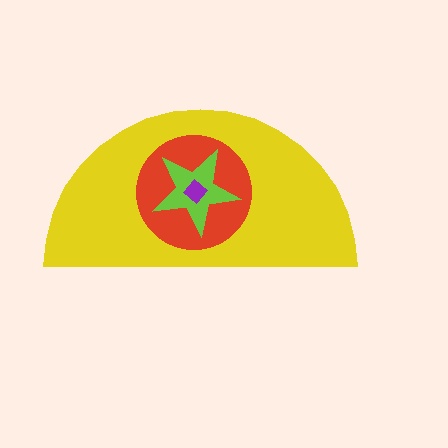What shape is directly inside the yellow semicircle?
The red circle.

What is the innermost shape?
The purple diamond.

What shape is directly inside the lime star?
The purple diamond.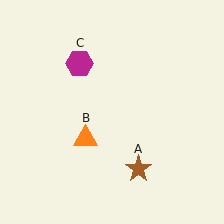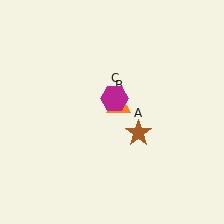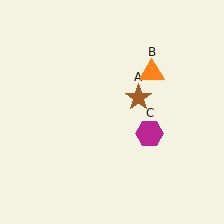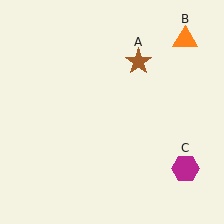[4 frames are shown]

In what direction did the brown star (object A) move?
The brown star (object A) moved up.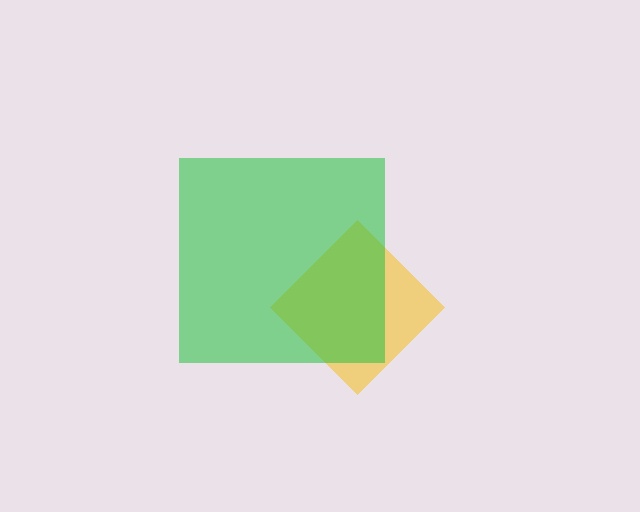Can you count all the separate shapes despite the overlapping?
Yes, there are 2 separate shapes.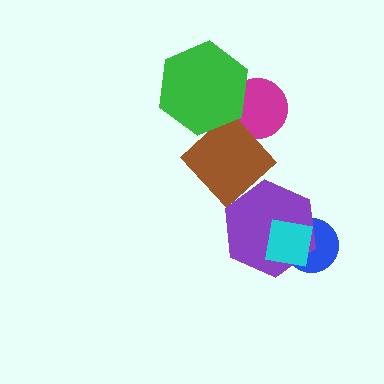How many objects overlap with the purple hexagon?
2 objects overlap with the purple hexagon.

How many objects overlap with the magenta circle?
1 object overlaps with the magenta circle.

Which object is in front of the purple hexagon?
The cyan square is in front of the purple hexagon.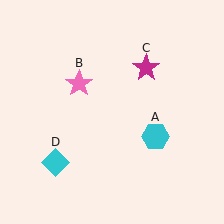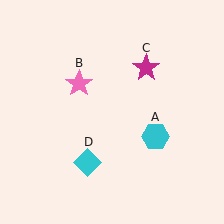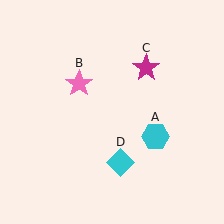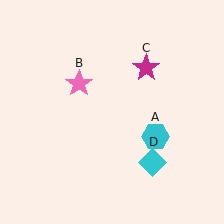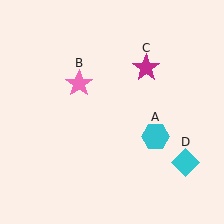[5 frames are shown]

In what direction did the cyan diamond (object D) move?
The cyan diamond (object D) moved right.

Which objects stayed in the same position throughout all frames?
Cyan hexagon (object A) and pink star (object B) and magenta star (object C) remained stationary.